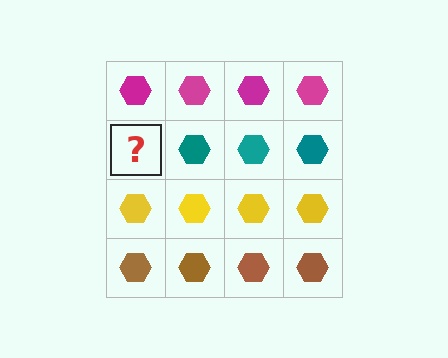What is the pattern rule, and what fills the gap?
The rule is that each row has a consistent color. The gap should be filled with a teal hexagon.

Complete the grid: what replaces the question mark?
The question mark should be replaced with a teal hexagon.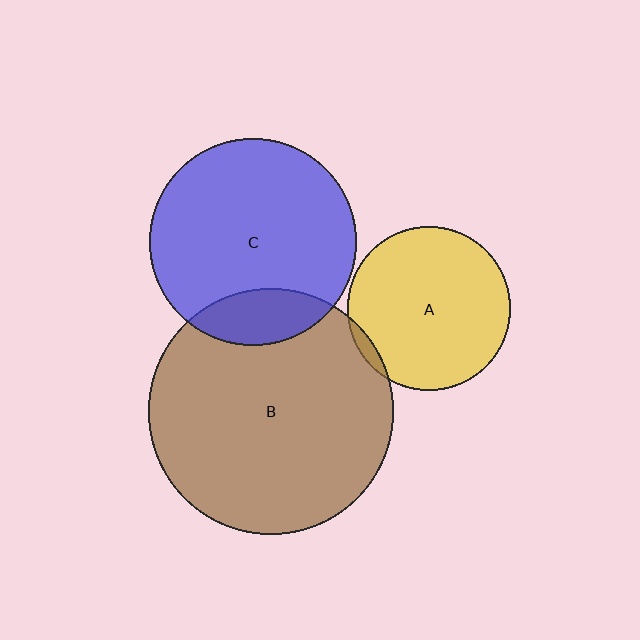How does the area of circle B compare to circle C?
Approximately 1.4 times.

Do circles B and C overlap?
Yes.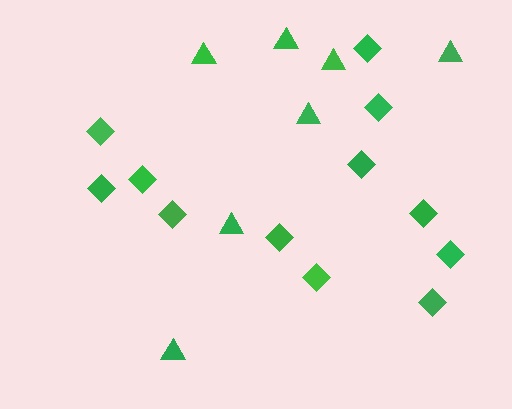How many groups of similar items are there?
There are 2 groups: one group of triangles (7) and one group of diamonds (12).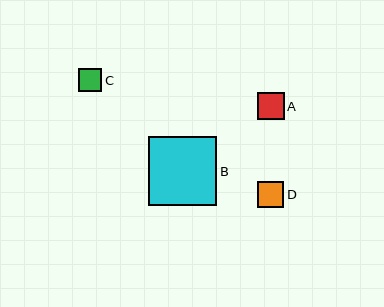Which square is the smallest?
Square C is the smallest with a size of approximately 23 pixels.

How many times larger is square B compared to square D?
Square B is approximately 2.6 times the size of square D.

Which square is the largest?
Square B is the largest with a size of approximately 69 pixels.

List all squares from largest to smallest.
From largest to smallest: B, A, D, C.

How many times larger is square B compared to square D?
Square B is approximately 2.6 times the size of square D.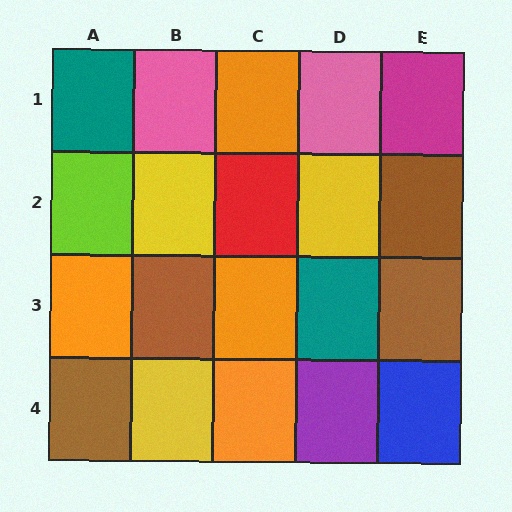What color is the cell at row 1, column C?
Orange.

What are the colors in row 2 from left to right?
Lime, yellow, red, yellow, brown.